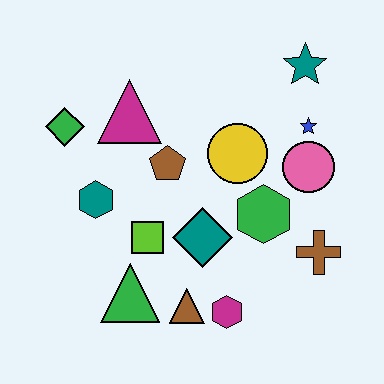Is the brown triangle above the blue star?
No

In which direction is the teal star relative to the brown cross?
The teal star is above the brown cross.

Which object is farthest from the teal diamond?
The teal star is farthest from the teal diamond.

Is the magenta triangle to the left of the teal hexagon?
No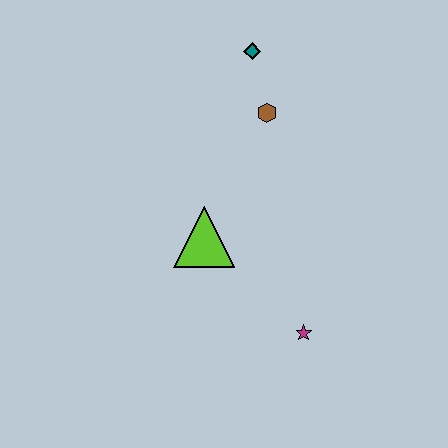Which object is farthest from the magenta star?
The teal diamond is farthest from the magenta star.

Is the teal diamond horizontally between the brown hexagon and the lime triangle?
Yes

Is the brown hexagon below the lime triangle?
No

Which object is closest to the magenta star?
The lime triangle is closest to the magenta star.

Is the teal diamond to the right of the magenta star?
No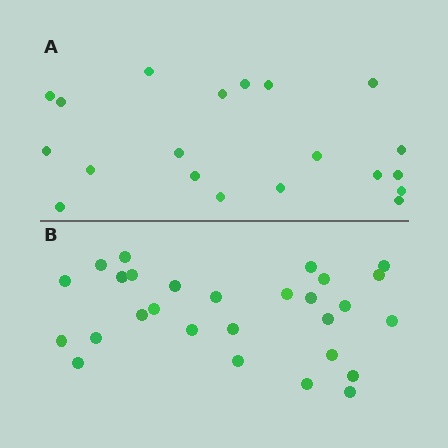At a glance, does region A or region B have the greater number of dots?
Region B (the bottom region) has more dots.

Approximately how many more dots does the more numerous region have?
Region B has roughly 8 or so more dots than region A.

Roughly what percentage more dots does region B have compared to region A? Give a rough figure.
About 40% more.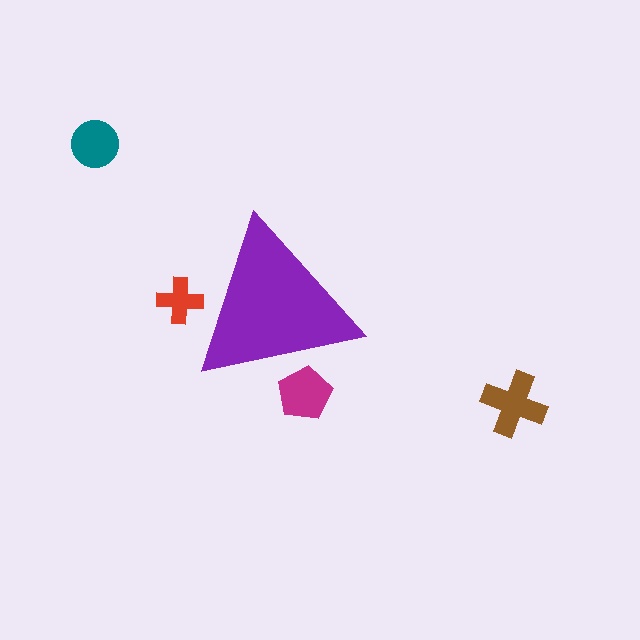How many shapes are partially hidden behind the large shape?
2 shapes are partially hidden.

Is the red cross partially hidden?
Yes, the red cross is partially hidden behind the purple triangle.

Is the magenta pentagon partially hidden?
Yes, the magenta pentagon is partially hidden behind the purple triangle.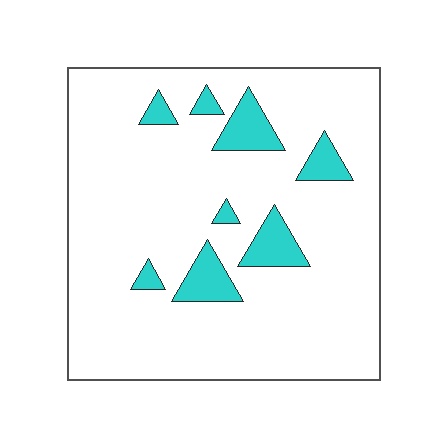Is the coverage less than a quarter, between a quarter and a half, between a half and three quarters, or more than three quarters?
Less than a quarter.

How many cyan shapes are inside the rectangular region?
8.